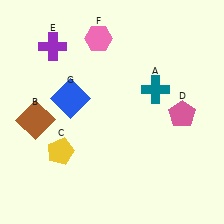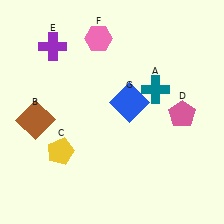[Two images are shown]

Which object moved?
The blue square (G) moved right.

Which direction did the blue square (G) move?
The blue square (G) moved right.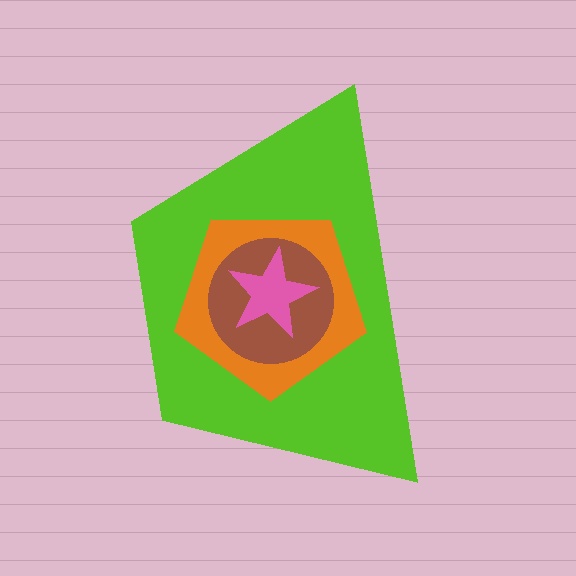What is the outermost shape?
The lime trapezoid.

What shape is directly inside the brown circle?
The pink star.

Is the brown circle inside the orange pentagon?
Yes.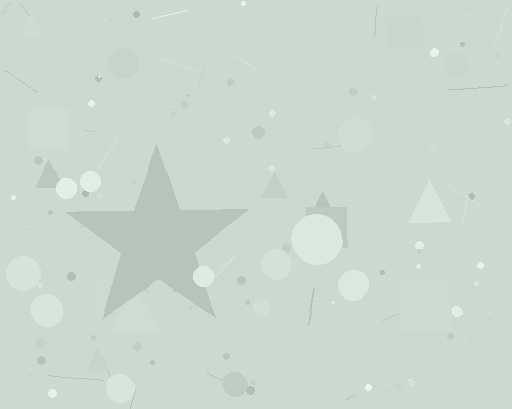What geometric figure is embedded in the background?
A star is embedded in the background.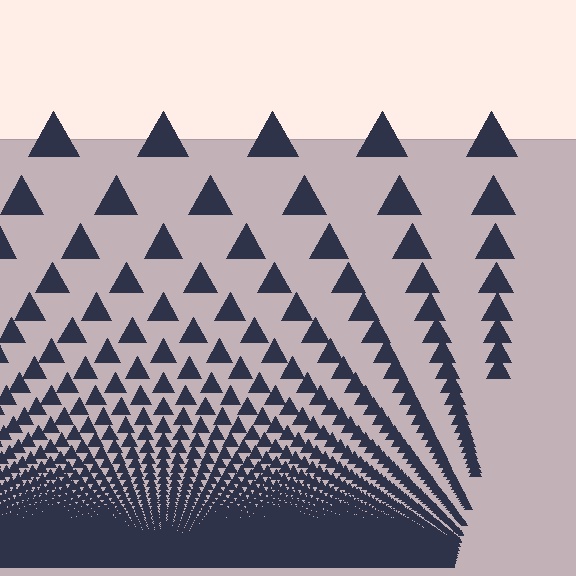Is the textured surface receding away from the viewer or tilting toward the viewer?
The surface appears to tilt toward the viewer. Texture elements get larger and sparser toward the top.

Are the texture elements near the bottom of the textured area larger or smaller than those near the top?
Smaller. The gradient is inverted — elements near the bottom are smaller and denser.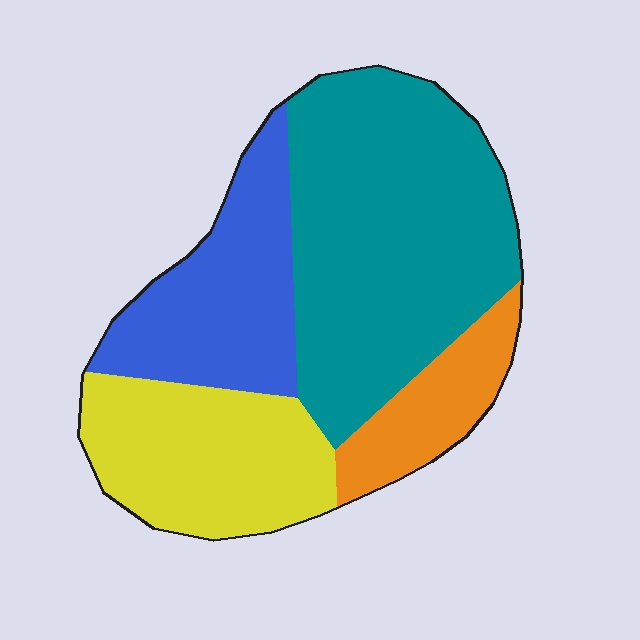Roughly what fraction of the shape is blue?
Blue covers about 20% of the shape.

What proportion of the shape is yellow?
Yellow takes up between a sixth and a third of the shape.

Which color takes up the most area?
Teal, at roughly 45%.